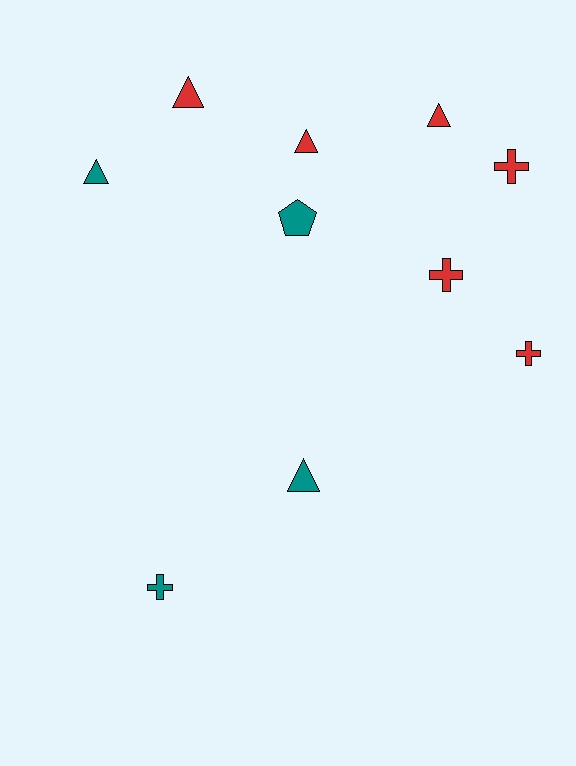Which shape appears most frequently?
Triangle, with 5 objects.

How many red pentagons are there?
There are no red pentagons.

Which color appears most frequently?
Red, with 6 objects.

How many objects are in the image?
There are 10 objects.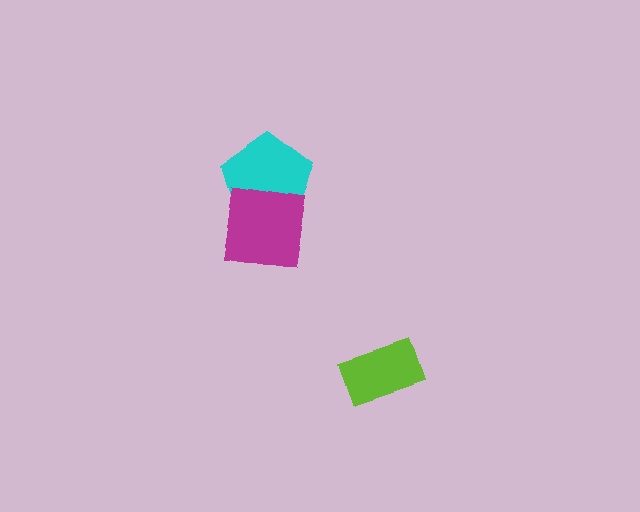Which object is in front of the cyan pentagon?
The magenta square is in front of the cyan pentagon.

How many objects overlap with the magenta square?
1 object overlaps with the magenta square.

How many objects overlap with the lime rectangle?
0 objects overlap with the lime rectangle.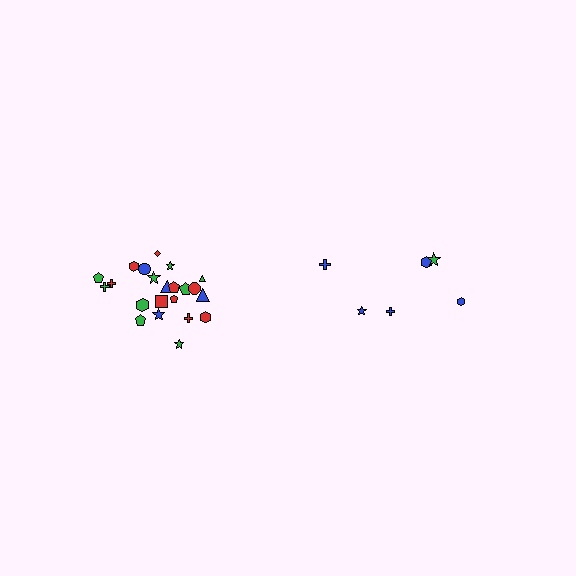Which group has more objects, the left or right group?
The left group.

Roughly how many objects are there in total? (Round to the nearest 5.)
Roughly 30 objects in total.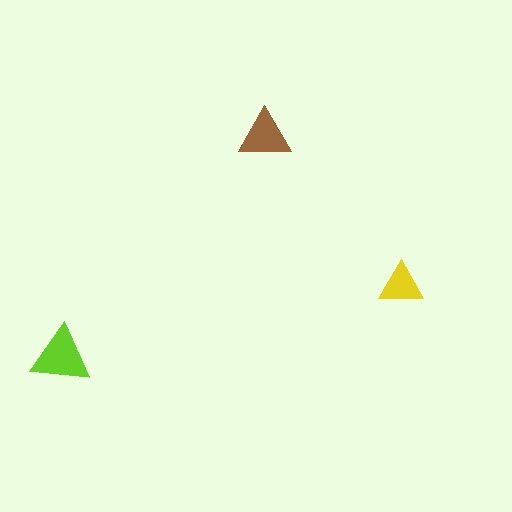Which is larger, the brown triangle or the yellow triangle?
The brown one.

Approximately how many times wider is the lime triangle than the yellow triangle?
About 1.5 times wider.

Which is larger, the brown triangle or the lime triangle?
The lime one.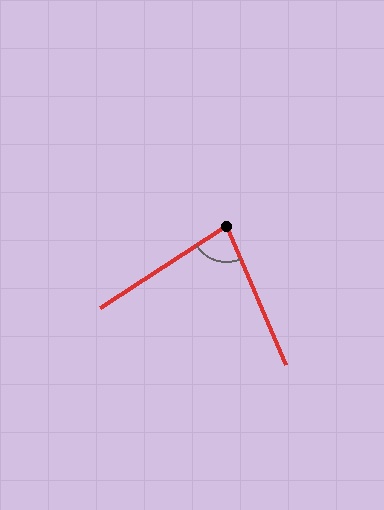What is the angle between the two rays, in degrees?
Approximately 80 degrees.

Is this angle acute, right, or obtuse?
It is acute.